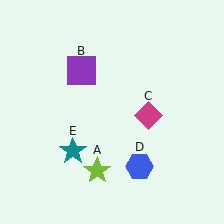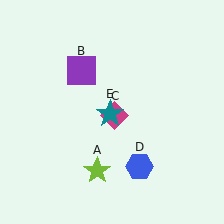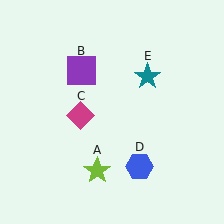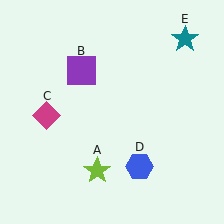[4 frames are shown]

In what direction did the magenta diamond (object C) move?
The magenta diamond (object C) moved left.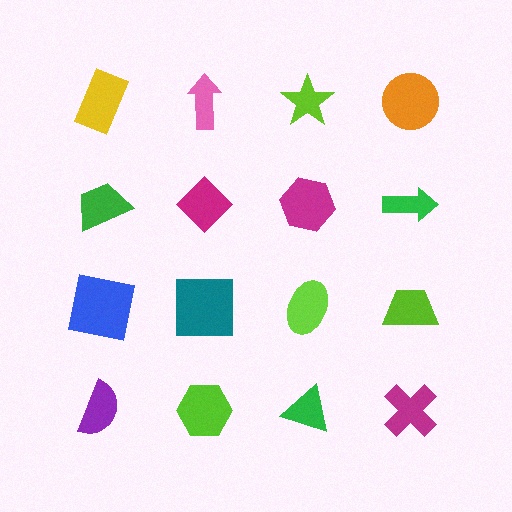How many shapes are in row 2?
4 shapes.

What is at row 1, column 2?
A pink arrow.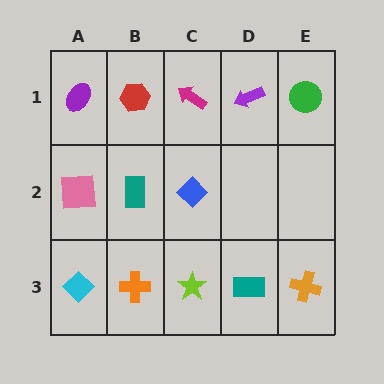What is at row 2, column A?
A pink square.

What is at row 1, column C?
A magenta arrow.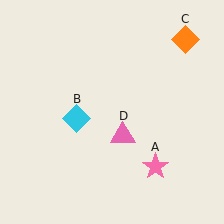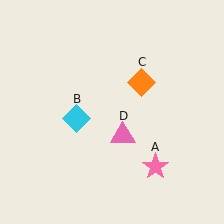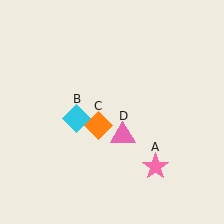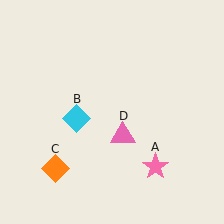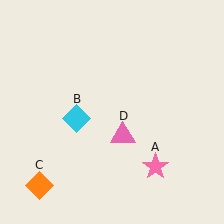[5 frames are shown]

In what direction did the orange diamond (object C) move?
The orange diamond (object C) moved down and to the left.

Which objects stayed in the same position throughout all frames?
Pink star (object A) and cyan diamond (object B) and pink triangle (object D) remained stationary.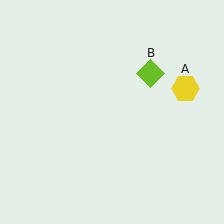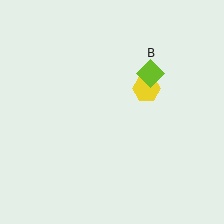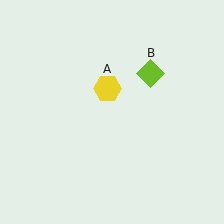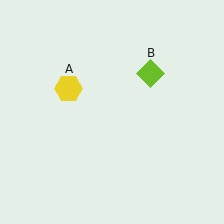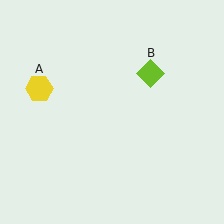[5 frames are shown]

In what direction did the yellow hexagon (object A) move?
The yellow hexagon (object A) moved left.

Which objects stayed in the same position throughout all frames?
Lime diamond (object B) remained stationary.